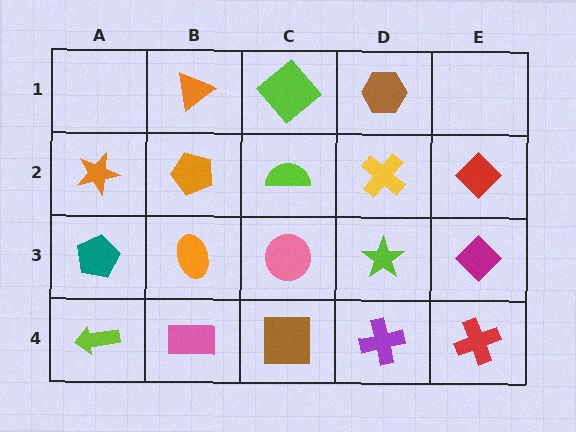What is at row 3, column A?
A teal pentagon.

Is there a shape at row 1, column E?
No, that cell is empty.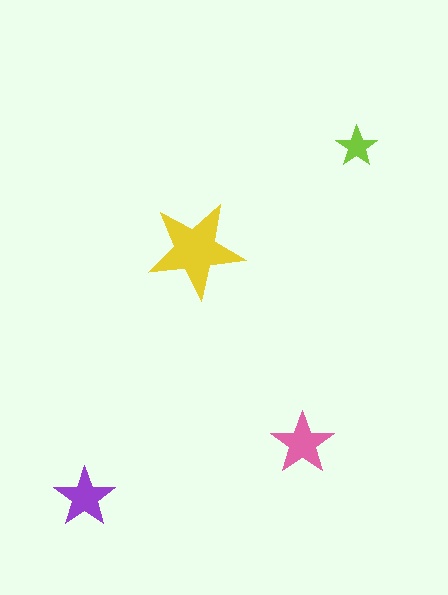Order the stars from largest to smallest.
the yellow one, the pink one, the purple one, the lime one.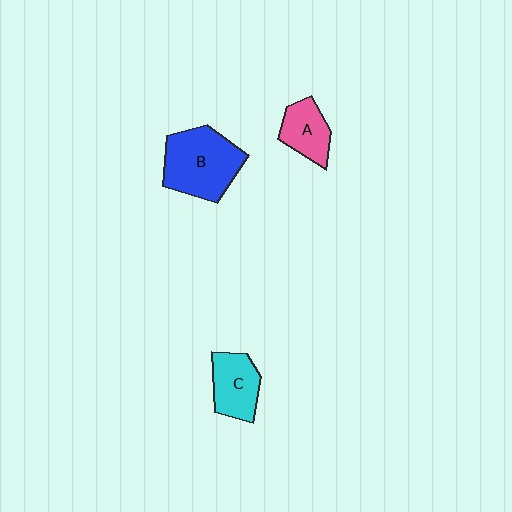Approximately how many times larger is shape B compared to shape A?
Approximately 1.8 times.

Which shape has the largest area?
Shape B (blue).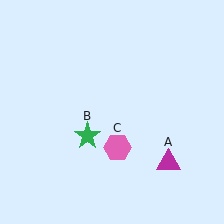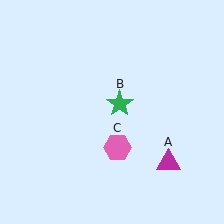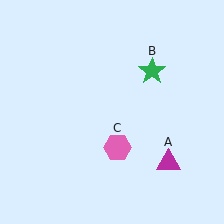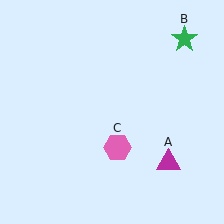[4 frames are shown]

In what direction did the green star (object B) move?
The green star (object B) moved up and to the right.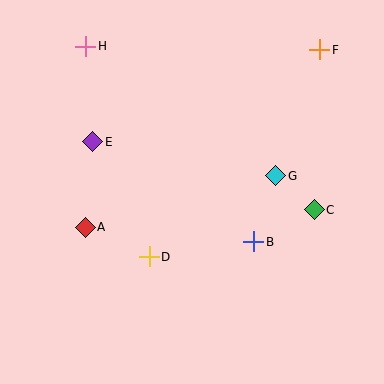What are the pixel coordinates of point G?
Point G is at (276, 176).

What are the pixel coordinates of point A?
Point A is at (85, 227).